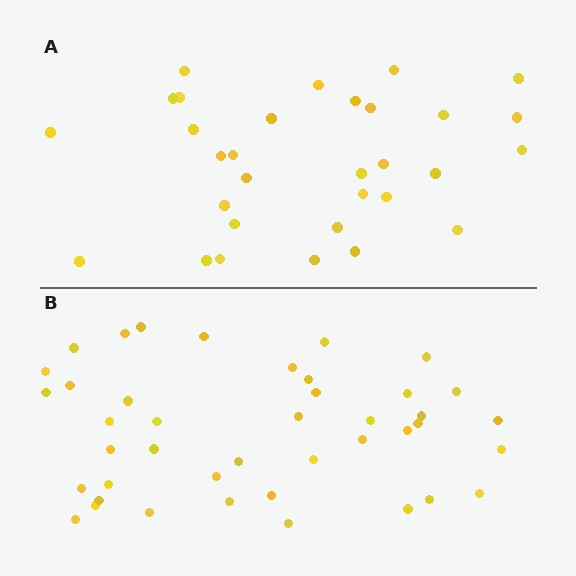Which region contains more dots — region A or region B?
Region B (the bottom region) has more dots.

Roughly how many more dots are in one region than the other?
Region B has roughly 12 or so more dots than region A.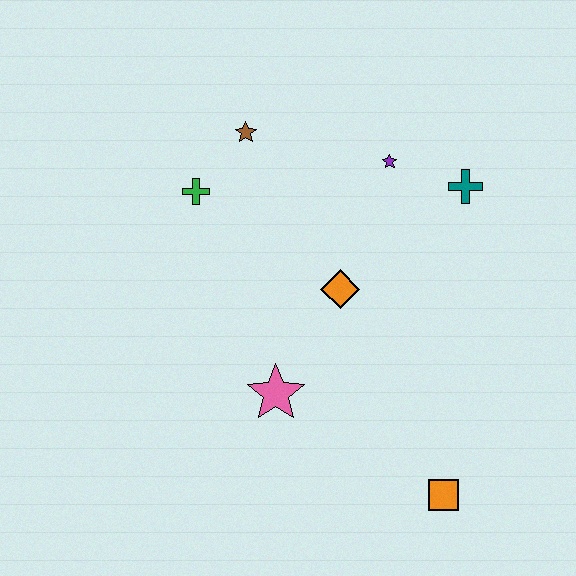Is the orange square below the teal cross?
Yes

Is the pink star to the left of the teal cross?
Yes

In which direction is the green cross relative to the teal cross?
The green cross is to the left of the teal cross.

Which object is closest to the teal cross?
The purple star is closest to the teal cross.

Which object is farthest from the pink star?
The teal cross is farthest from the pink star.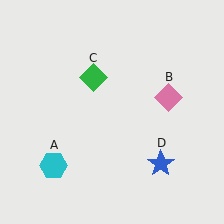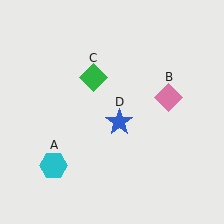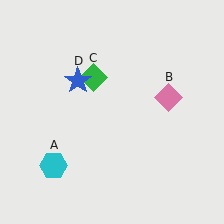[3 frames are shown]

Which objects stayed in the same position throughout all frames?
Cyan hexagon (object A) and pink diamond (object B) and green diamond (object C) remained stationary.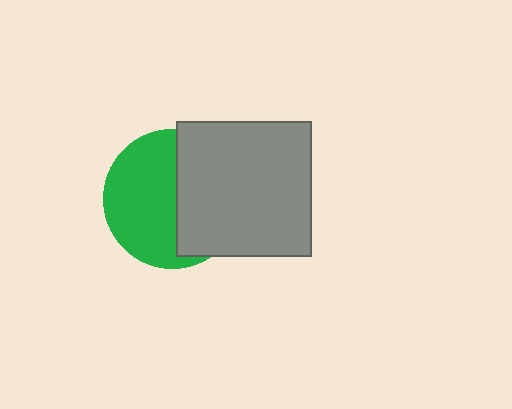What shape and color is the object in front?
The object in front is a gray rectangle.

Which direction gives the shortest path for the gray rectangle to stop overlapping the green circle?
Moving right gives the shortest separation.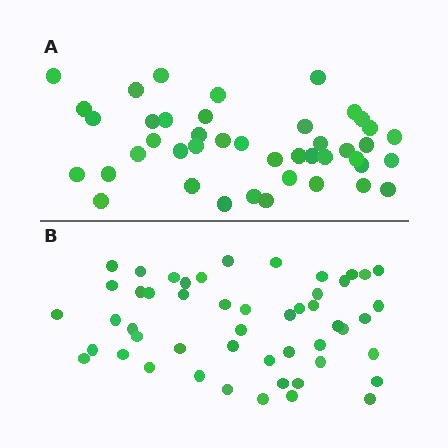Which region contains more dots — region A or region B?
Region B (the bottom region) has more dots.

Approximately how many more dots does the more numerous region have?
Region B has roughly 8 or so more dots than region A.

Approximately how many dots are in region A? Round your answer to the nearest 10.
About 40 dots. (The exact count is 43, which rounds to 40.)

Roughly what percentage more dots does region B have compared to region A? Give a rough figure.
About 15% more.